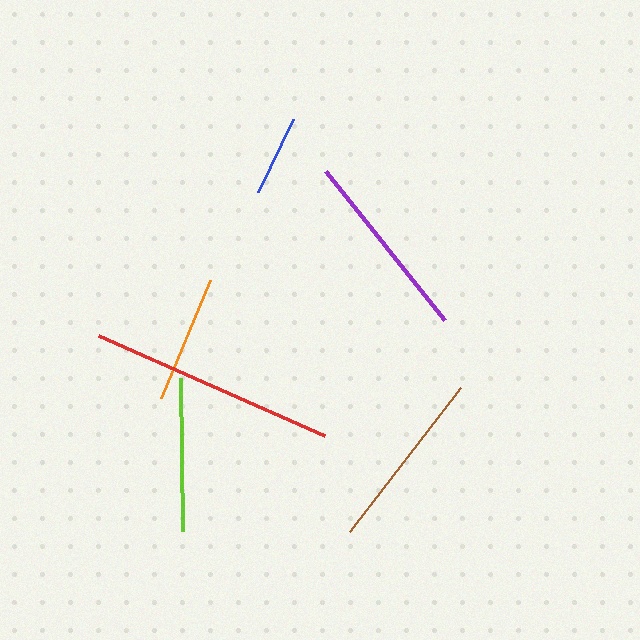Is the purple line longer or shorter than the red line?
The red line is longer than the purple line.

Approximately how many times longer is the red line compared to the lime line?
The red line is approximately 1.6 times the length of the lime line.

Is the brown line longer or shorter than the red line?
The red line is longer than the brown line.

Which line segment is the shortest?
The blue line is the shortest at approximately 81 pixels.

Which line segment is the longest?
The red line is the longest at approximately 248 pixels.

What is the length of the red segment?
The red segment is approximately 248 pixels long.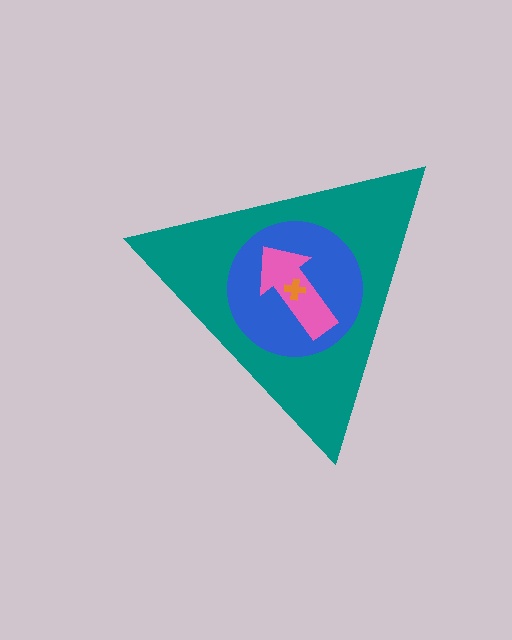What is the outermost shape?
The teal triangle.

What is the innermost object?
The orange cross.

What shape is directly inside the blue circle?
The pink arrow.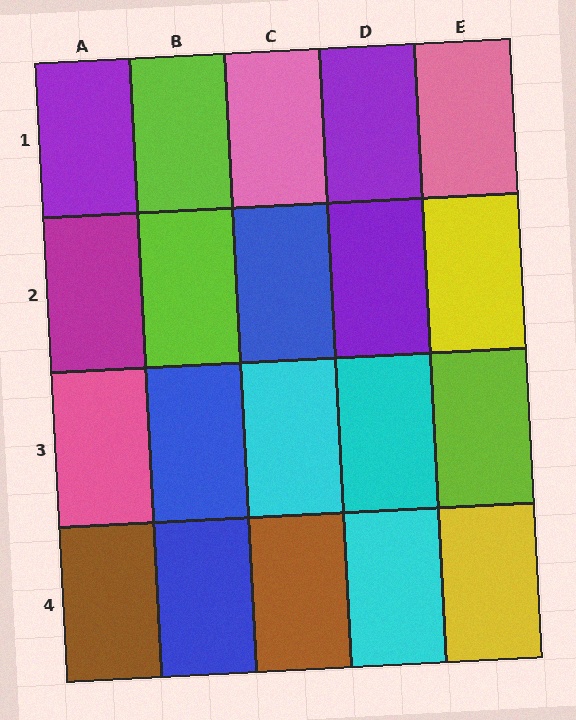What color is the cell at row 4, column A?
Brown.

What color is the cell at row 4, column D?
Cyan.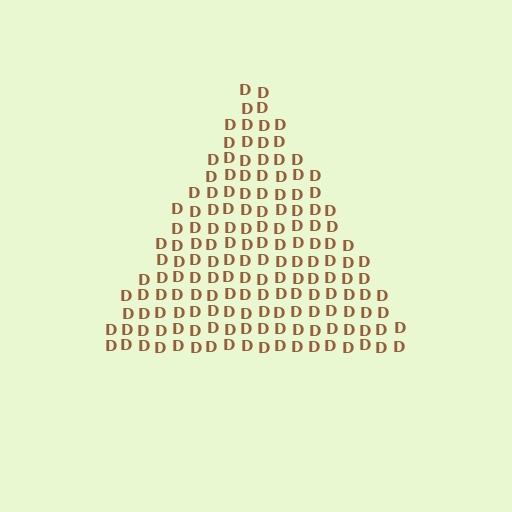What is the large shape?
The large shape is a triangle.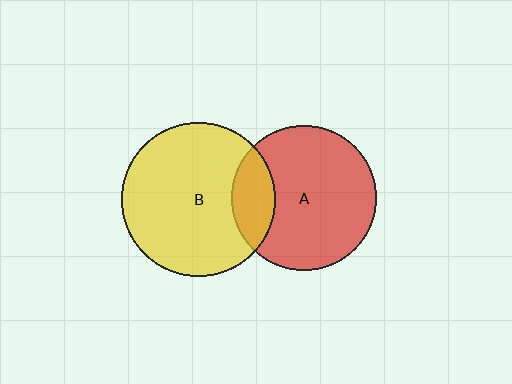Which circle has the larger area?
Circle B (yellow).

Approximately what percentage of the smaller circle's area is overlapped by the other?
Approximately 20%.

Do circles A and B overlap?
Yes.